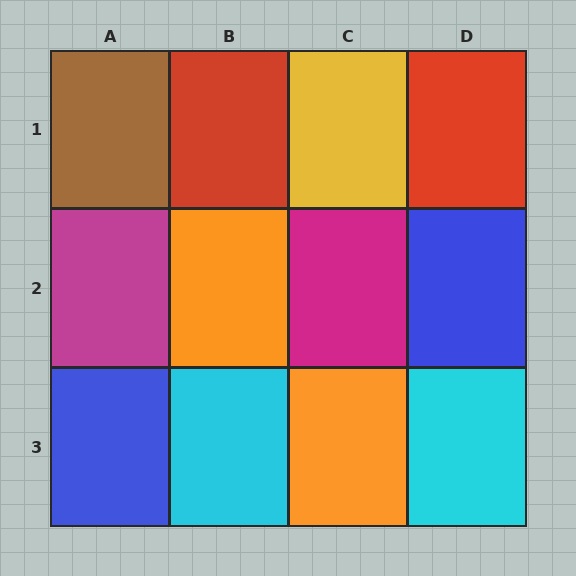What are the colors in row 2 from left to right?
Magenta, orange, magenta, blue.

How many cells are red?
2 cells are red.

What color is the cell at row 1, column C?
Yellow.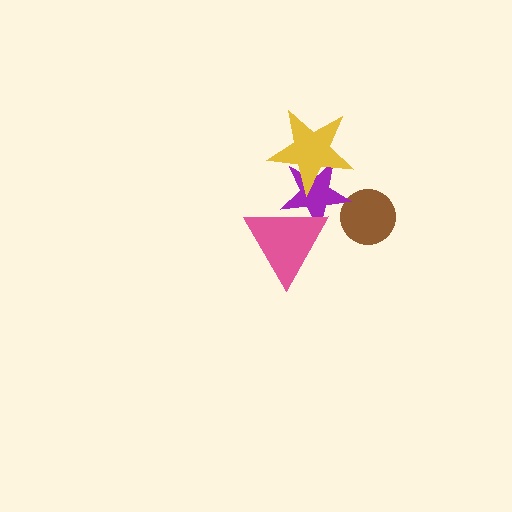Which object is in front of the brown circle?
The purple star is in front of the brown circle.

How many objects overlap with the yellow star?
1 object overlaps with the yellow star.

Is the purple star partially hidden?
Yes, it is partially covered by another shape.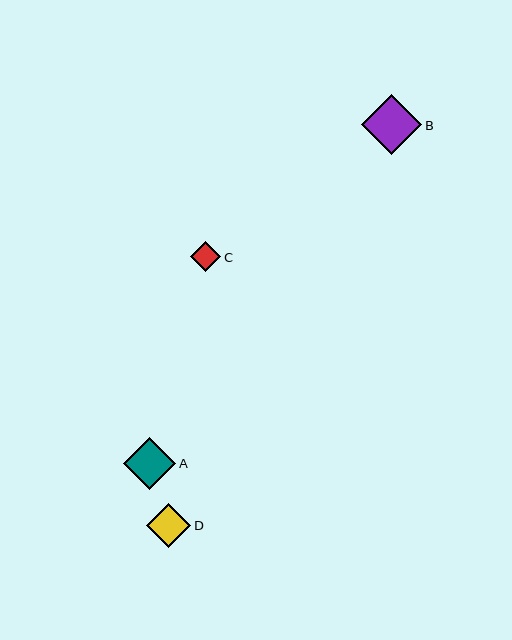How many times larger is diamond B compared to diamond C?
Diamond B is approximately 2.0 times the size of diamond C.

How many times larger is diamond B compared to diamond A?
Diamond B is approximately 1.1 times the size of diamond A.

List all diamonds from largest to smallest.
From largest to smallest: B, A, D, C.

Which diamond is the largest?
Diamond B is the largest with a size of approximately 60 pixels.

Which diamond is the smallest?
Diamond C is the smallest with a size of approximately 30 pixels.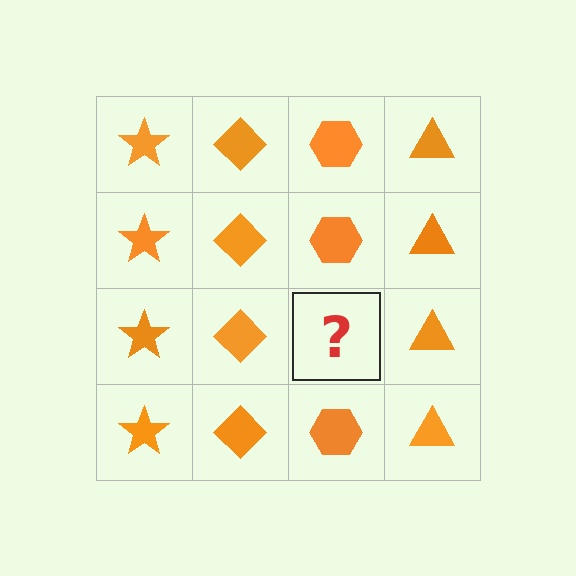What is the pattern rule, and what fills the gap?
The rule is that each column has a consistent shape. The gap should be filled with an orange hexagon.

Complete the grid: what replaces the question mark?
The question mark should be replaced with an orange hexagon.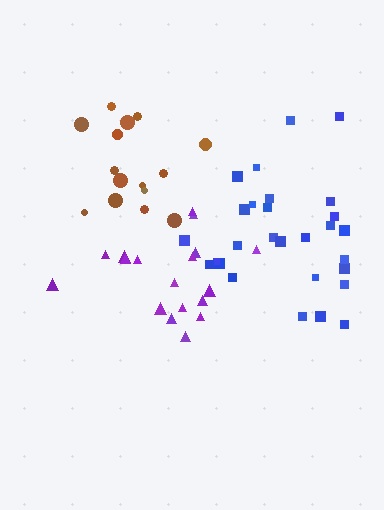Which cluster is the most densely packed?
Brown.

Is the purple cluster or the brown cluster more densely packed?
Brown.